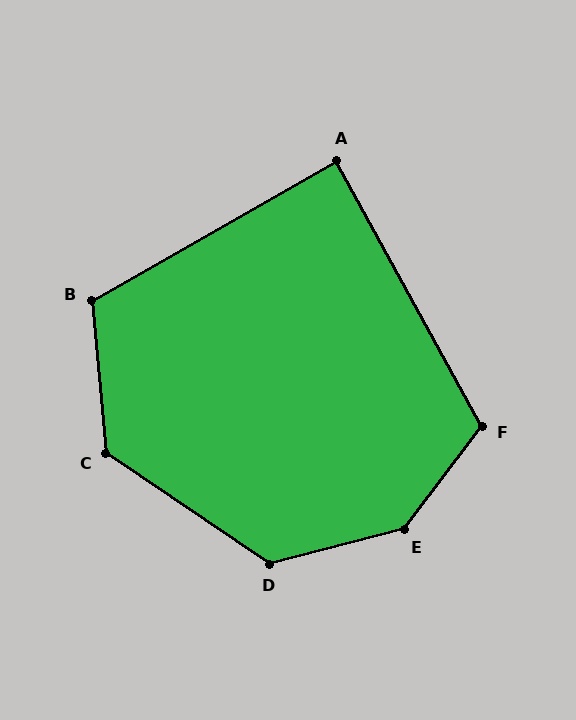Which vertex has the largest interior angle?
E, at approximately 142 degrees.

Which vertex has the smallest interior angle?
A, at approximately 89 degrees.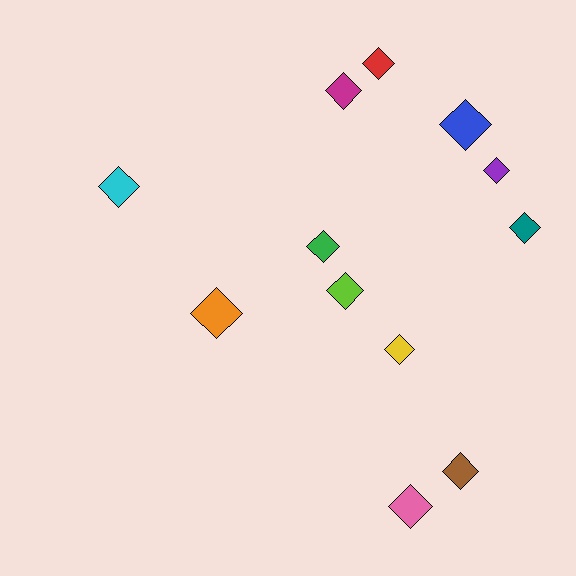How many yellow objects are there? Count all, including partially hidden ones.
There is 1 yellow object.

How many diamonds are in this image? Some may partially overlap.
There are 12 diamonds.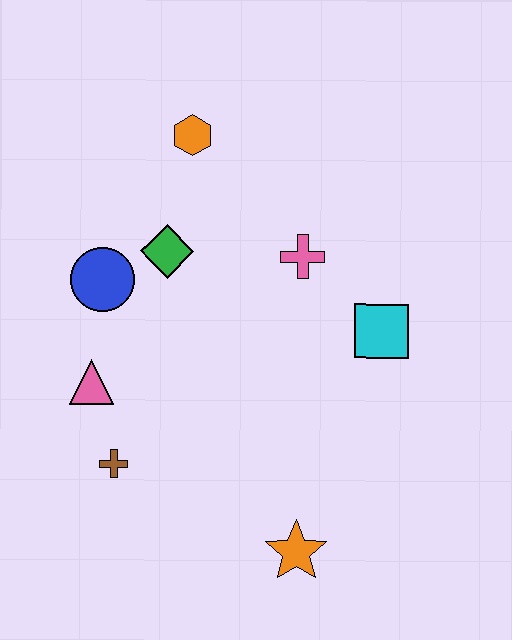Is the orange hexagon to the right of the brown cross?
Yes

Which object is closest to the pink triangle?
The brown cross is closest to the pink triangle.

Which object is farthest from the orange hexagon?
The orange star is farthest from the orange hexagon.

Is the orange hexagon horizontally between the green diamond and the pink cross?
Yes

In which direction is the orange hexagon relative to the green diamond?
The orange hexagon is above the green diamond.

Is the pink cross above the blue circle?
Yes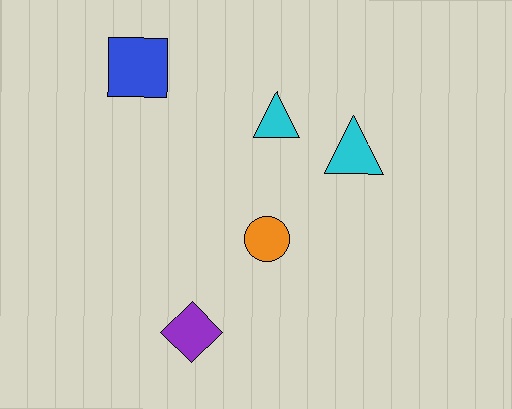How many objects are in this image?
There are 5 objects.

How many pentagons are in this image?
There are no pentagons.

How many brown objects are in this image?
There are no brown objects.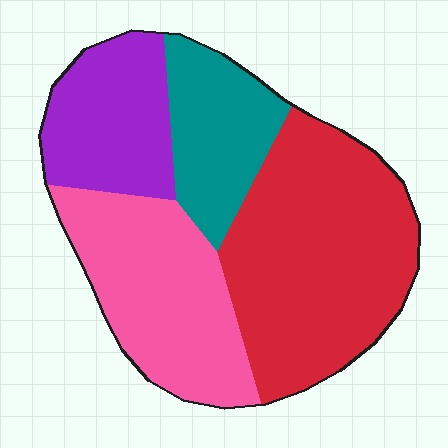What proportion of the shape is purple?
Purple covers around 20% of the shape.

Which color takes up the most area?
Red, at roughly 40%.